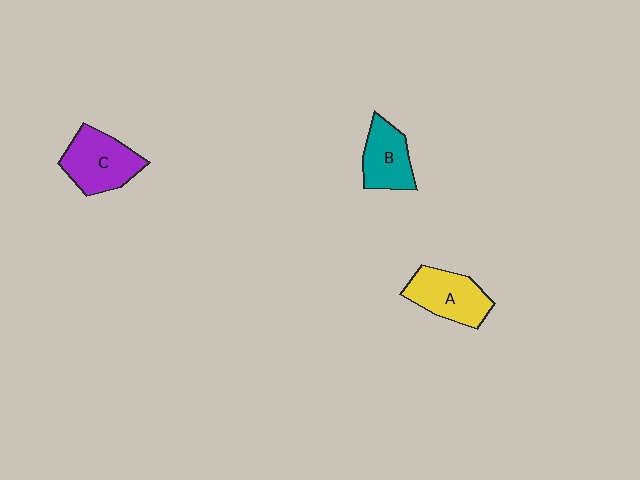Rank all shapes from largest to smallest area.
From largest to smallest: C (purple), A (yellow), B (teal).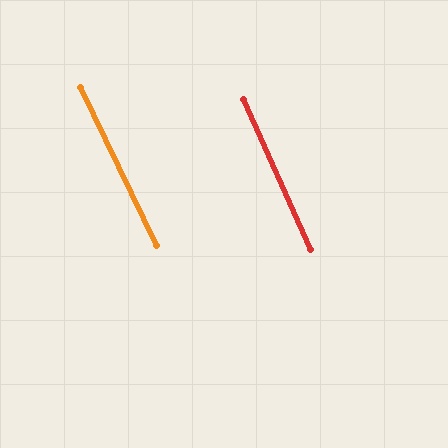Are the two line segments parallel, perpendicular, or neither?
Parallel — their directions differ by only 1.6°.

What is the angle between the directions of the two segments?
Approximately 2 degrees.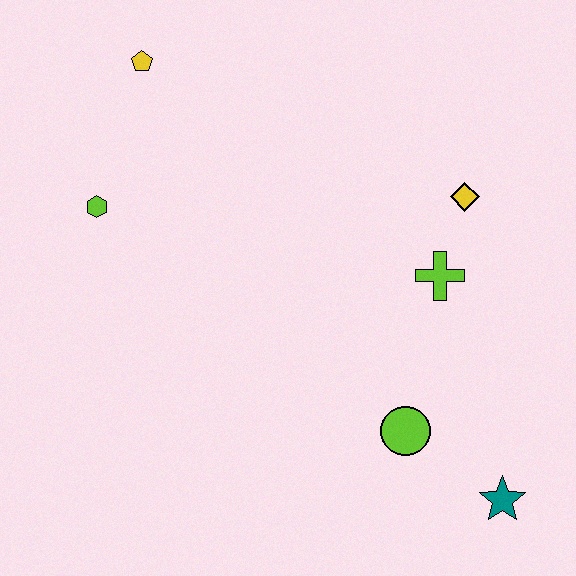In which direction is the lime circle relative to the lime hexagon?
The lime circle is to the right of the lime hexagon.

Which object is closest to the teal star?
The lime circle is closest to the teal star.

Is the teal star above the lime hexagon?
No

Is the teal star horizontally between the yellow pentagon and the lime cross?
No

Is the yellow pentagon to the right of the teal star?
No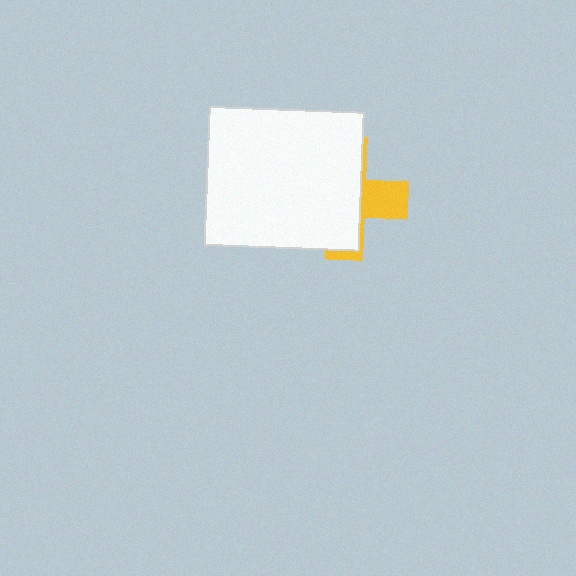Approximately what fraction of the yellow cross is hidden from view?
Roughly 69% of the yellow cross is hidden behind the white rectangle.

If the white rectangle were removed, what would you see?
You would see the complete yellow cross.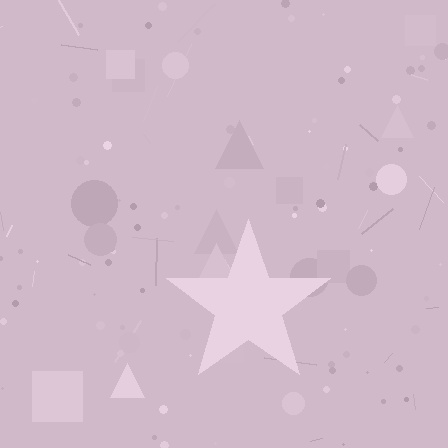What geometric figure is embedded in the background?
A star is embedded in the background.